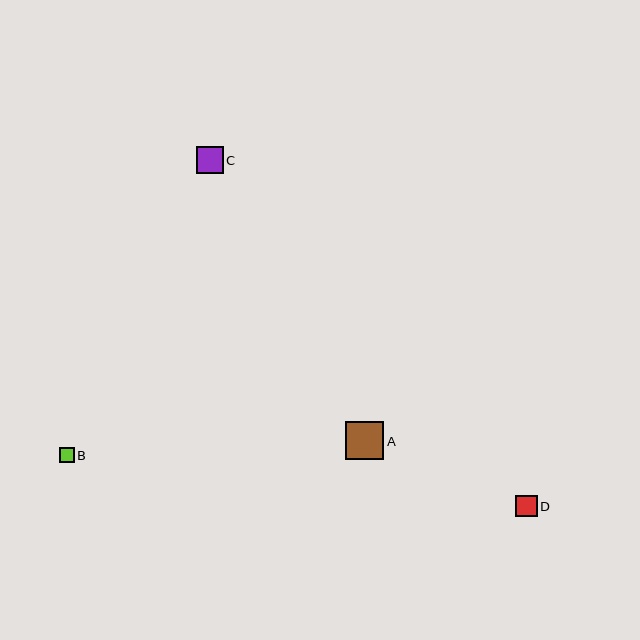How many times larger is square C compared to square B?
Square C is approximately 1.7 times the size of square B.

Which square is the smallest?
Square B is the smallest with a size of approximately 15 pixels.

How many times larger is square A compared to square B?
Square A is approximately 2.5 times the size of square B.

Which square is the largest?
Square A is the largest with a size of approximately 38 pixels.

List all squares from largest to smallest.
From largest to smallest: A, C, D, B.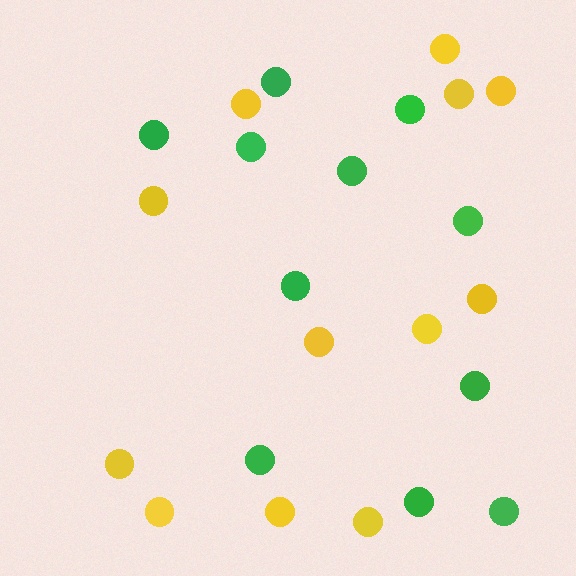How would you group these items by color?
There are 2 groups: one group of green circles (11) and one group of yellow circles (12).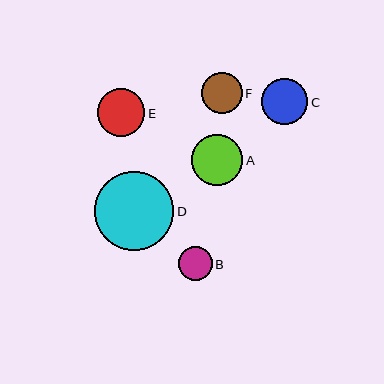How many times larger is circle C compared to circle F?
Circle C is approximately 1.1 times the size of circle F.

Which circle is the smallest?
Circle B is the smallest with a size of approximately 33 pixels.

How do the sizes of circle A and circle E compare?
Circle A and circle E are approximately the same size.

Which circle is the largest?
Circle D is the largest with a size of approximately 79 pixels.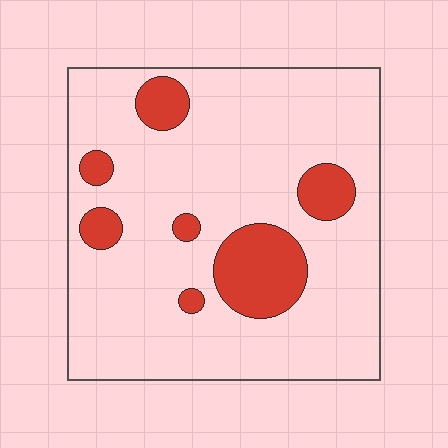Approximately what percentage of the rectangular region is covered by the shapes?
Approximately 15%.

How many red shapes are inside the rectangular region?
7.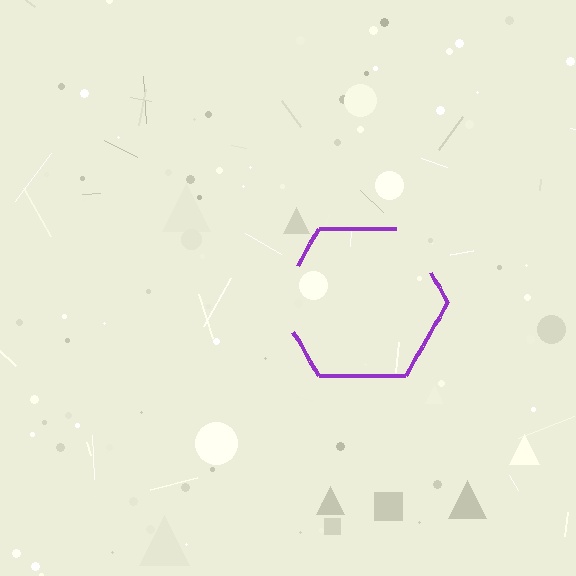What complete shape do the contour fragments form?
The contour fragments form a hexagon.